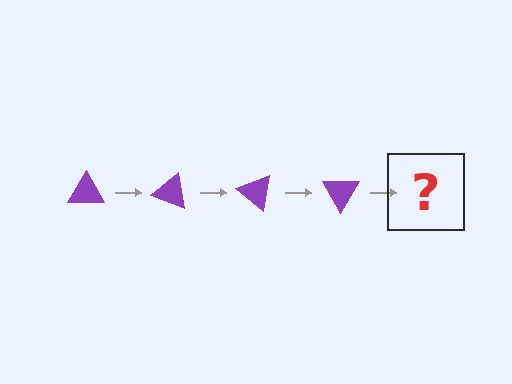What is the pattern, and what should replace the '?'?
The pattern is that the triangle rotates 20 degrees each step. The '?' should be a purple triangle rotated 80 degrees.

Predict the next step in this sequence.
The next step is a purple triangle rotated 80 degrees.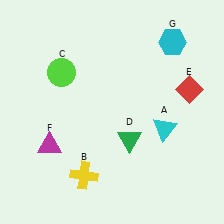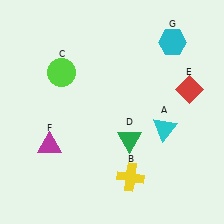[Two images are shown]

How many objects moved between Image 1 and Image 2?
1 object moved between the two images.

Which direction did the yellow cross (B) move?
The yellow cross (B) moved right.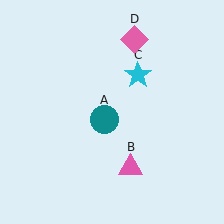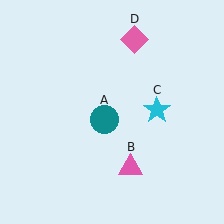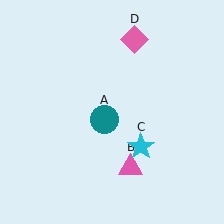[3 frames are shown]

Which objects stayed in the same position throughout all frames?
Teal circle (object A) and pink triangle (object B) and pink diamond (object D) remained stationary.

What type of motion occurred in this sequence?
The cyan star (object C) rotated clockwise around the center of the scene.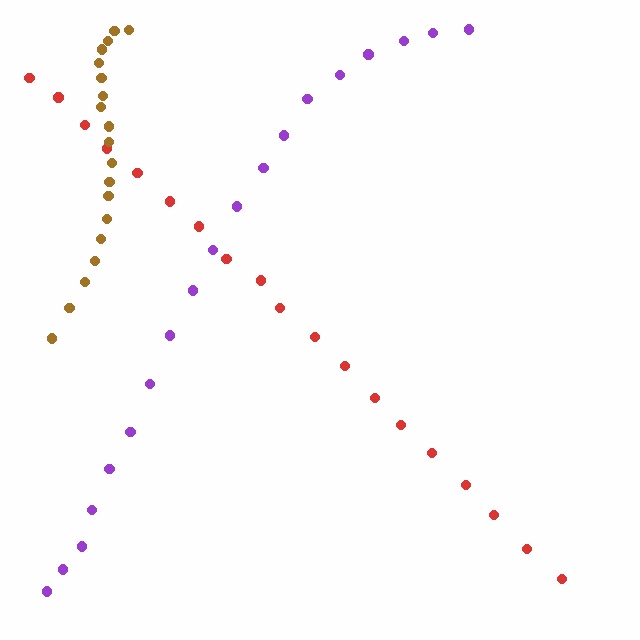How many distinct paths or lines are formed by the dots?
There are 3 distinct paths.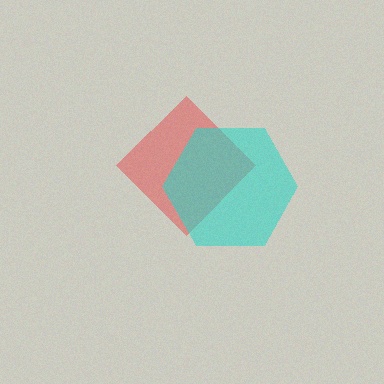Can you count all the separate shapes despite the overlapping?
Yes, there are 2 separate shapes.